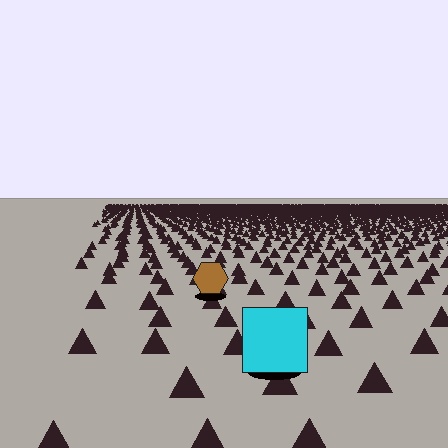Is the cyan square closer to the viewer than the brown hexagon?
Yes. The cyan square is closer — you can tell from the texture gradient: the ground texture is coarser near it.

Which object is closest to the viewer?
The cyan square is closest. The texture marks near it are larger and more spread out.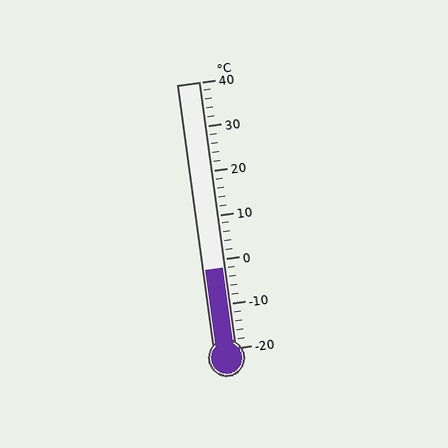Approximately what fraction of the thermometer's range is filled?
The thermometer is filled to approximately 30% of its range.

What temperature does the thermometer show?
The thermometer shows approximately -2°C.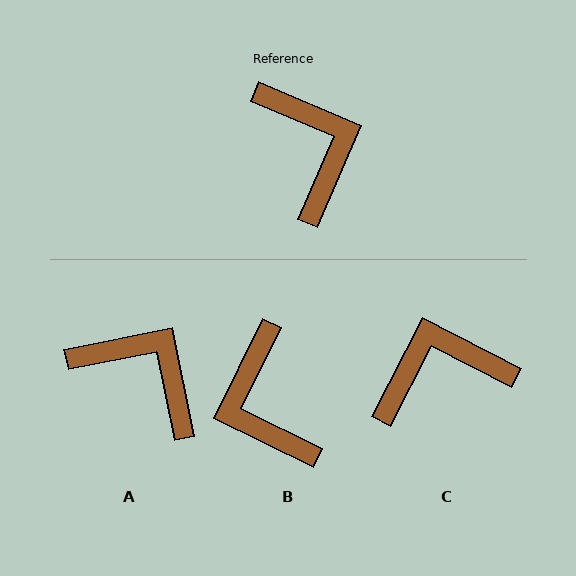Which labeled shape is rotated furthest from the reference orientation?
B, about 177 degrees away.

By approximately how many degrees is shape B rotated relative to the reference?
Approximately 177 degrees counter-clockwise.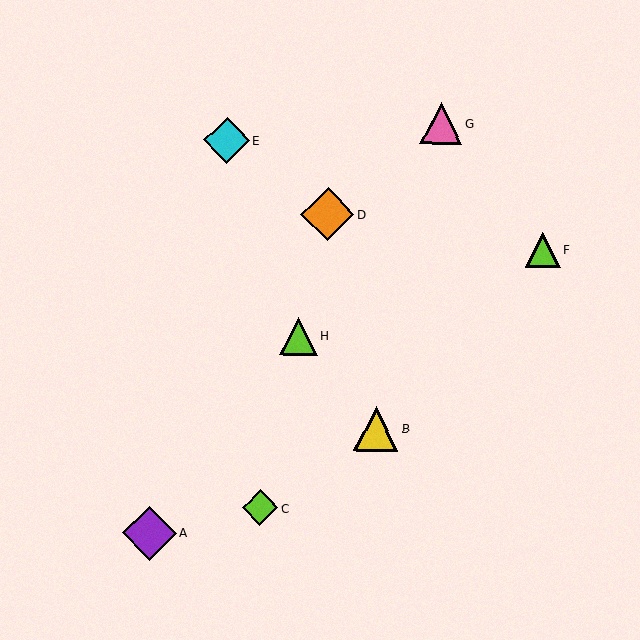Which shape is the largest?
The purple diamond (labeled A) is the largest.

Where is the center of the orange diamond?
The center of the orange diamond is at (328, 214).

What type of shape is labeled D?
Shape D is an orange diamond.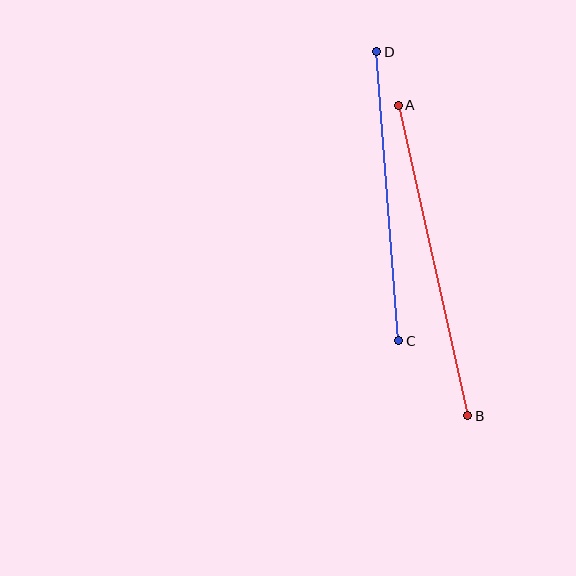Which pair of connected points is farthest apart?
Points A and B are farthest apart.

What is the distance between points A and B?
The distance is approximately 318 pixels.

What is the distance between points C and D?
The distance is approximately 290 pixels.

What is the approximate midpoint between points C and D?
The midpoint is at approximately (388, 196) pixels.